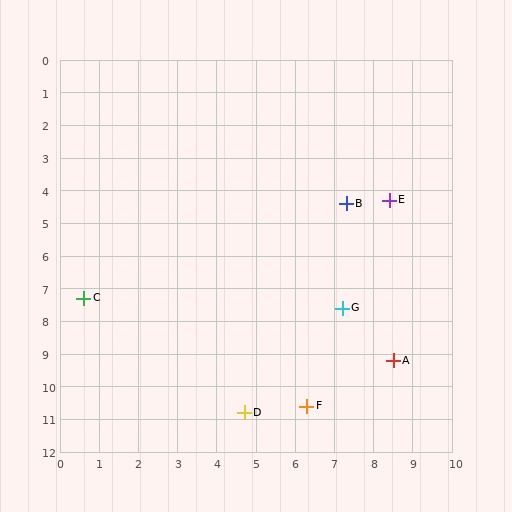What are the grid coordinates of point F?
Point F is at approximately (6.3, 10.6).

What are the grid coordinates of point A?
Point A is at approximately (8.5, 9.2).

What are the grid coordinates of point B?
Point B is at approximately (7.3, 4.4).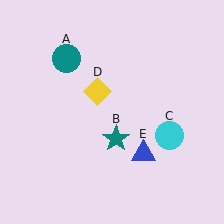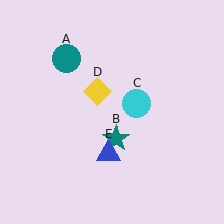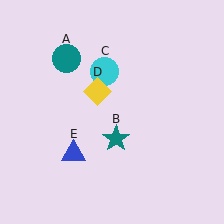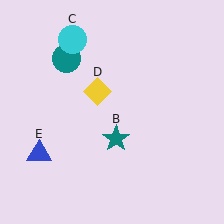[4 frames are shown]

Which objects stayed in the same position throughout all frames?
Teal circle (object A) and teal star (object B) and yellow diamond (object D) remained stationary.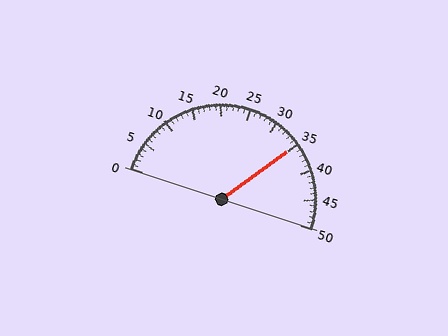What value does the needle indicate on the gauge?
The needle indicates approximately 35.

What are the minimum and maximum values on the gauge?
The gauge ranges from 0 to 50.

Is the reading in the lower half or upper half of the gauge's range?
The reading is in the upper half of the range (0 to 50).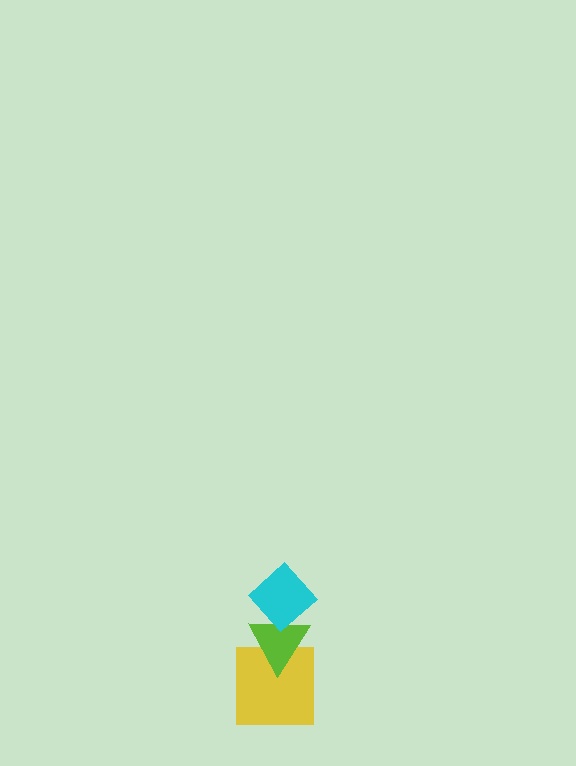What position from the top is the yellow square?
The yellow square is 3rd from the top.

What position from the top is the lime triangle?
The lime triangle is 2nd from the top.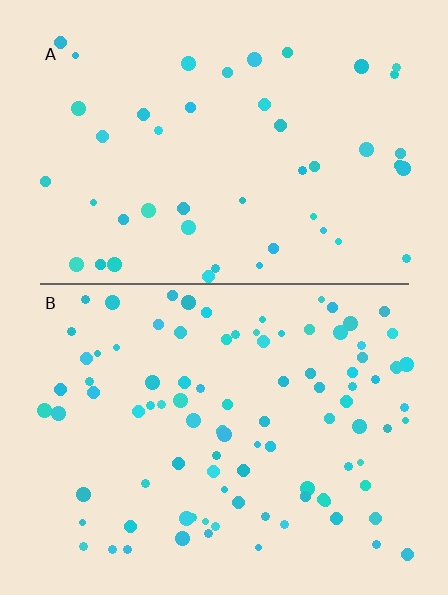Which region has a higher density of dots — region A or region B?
B (the bottom).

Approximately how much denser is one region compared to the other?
Approximately 2.1× — region B over region A.